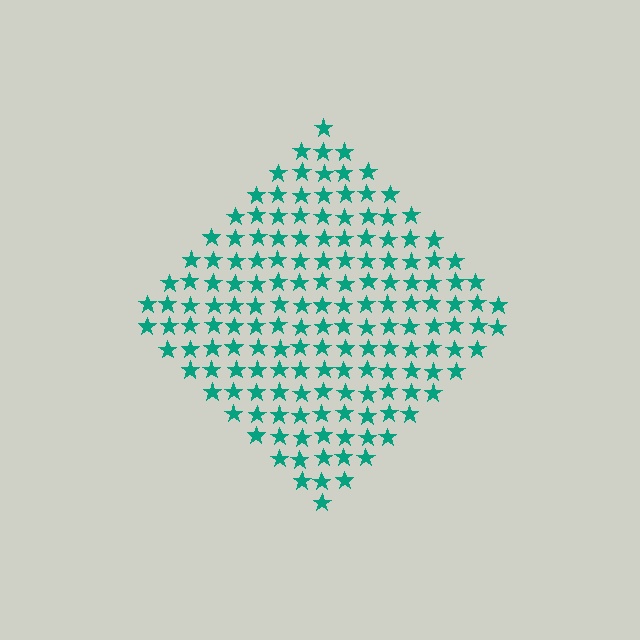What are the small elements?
The small elements are stars.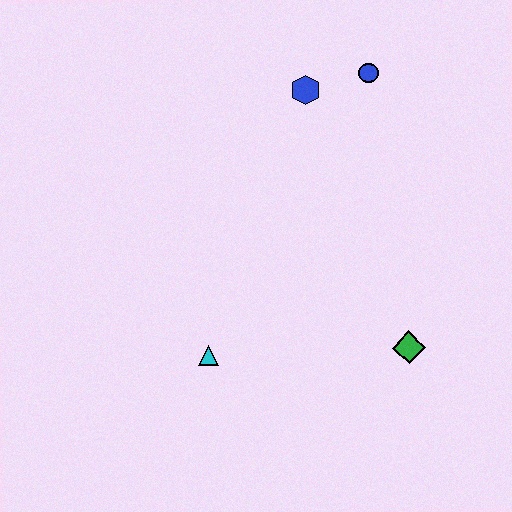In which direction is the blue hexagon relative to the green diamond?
The blue hexagon is above the green diamond.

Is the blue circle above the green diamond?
Yes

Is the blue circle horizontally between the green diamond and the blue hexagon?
Yes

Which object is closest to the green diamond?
The cyan triangle is closest to the green diamond.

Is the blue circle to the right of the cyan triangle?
Yes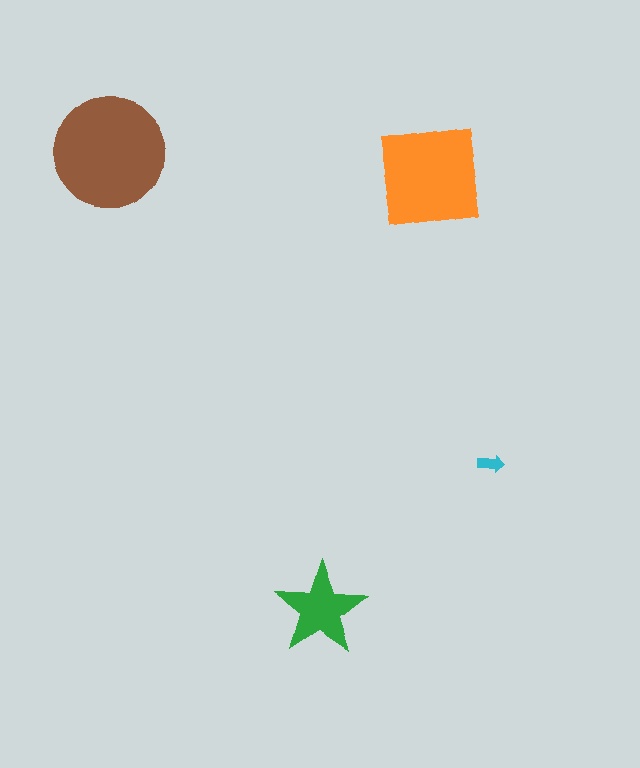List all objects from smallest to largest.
The cyan arrow, the green star, the orange square, the brown circle.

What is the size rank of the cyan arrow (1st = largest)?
4th.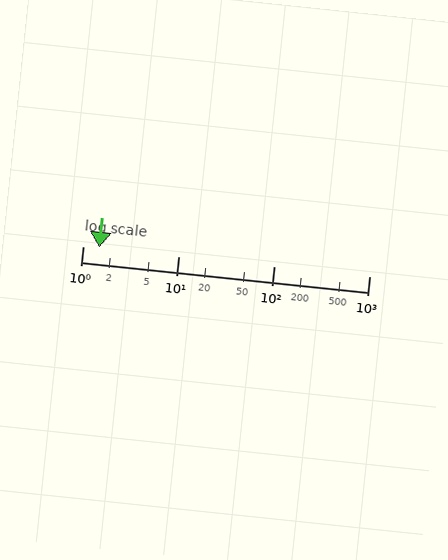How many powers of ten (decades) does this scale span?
The scale spans 3 decades, from 1 to 1000.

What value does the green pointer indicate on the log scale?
The pointer indicates approximately 1.5.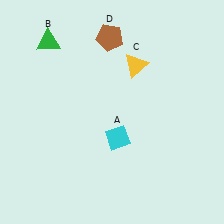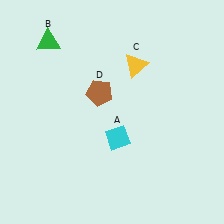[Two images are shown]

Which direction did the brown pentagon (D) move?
The brown pentagon (D) moved down.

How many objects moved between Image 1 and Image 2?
1 object moved between the two images.